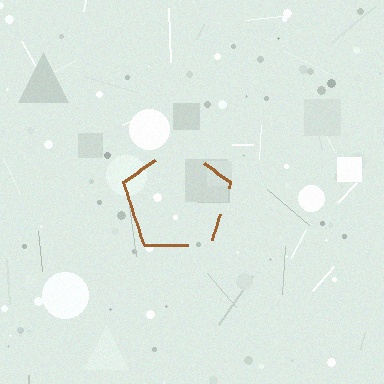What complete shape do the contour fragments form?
The contour fragments form a pentagon.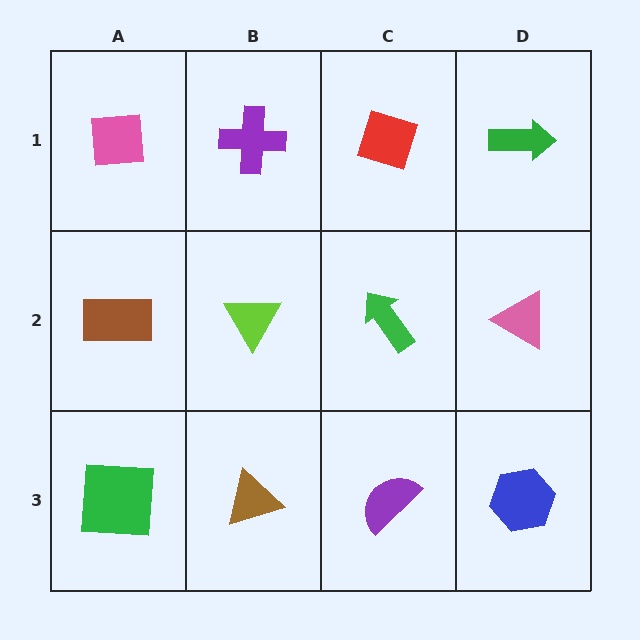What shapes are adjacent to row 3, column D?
A pink triangle (row 2, column D), a purple semicircle (row 3, column C).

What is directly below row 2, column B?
A brown triangle.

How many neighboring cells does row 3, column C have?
3.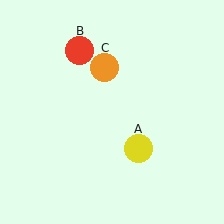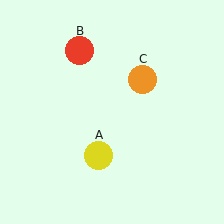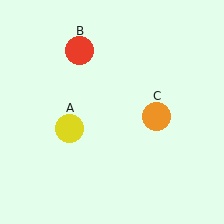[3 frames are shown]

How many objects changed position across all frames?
2 objects changed position: yellow circle (object A), orange circle (object C).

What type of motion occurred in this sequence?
The yellow circle (object A), orange circle (object C) rotated clockwise around the center of the scene.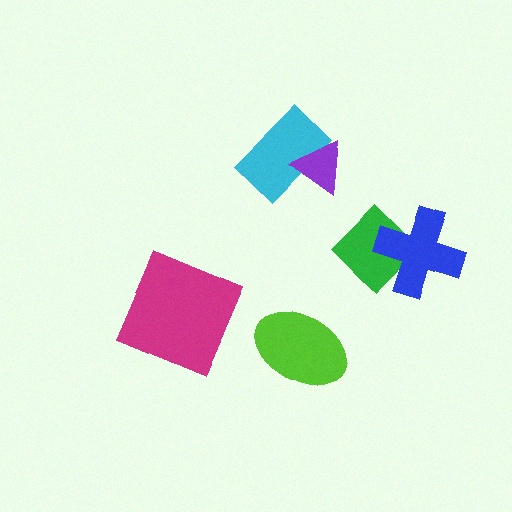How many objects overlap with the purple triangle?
1 object overlaps with the purple triangle.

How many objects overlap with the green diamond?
1 object overlaps with the green diamond.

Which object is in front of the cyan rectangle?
The purple triangle is in front of the cyan rectangle.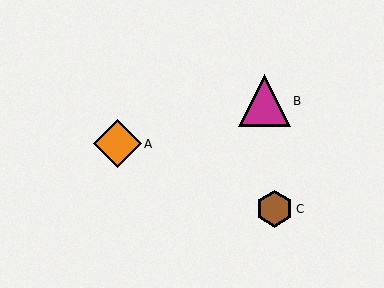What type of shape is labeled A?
Shape A is an orange diamond.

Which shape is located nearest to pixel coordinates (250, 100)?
The magenta triangle (labeled B) at (265, 101) is nearest to that location.